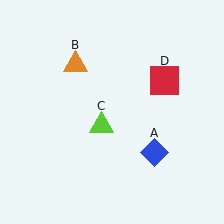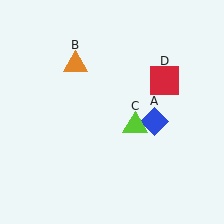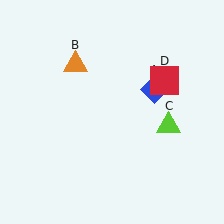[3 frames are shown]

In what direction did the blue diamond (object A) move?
The blue diamond (object A) moved up.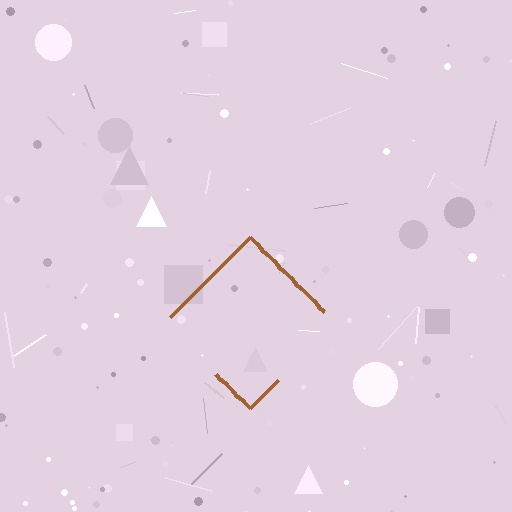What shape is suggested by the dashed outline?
The dashed outline suggests a diamond.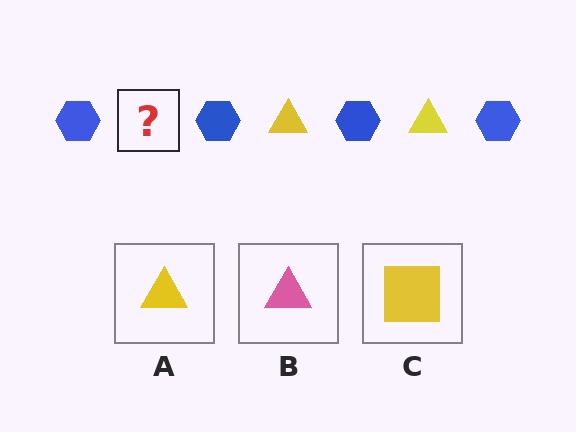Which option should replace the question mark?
Option A.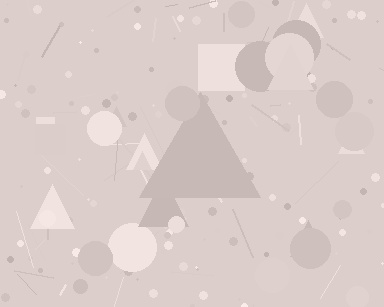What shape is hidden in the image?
A triangle is hidden in the image.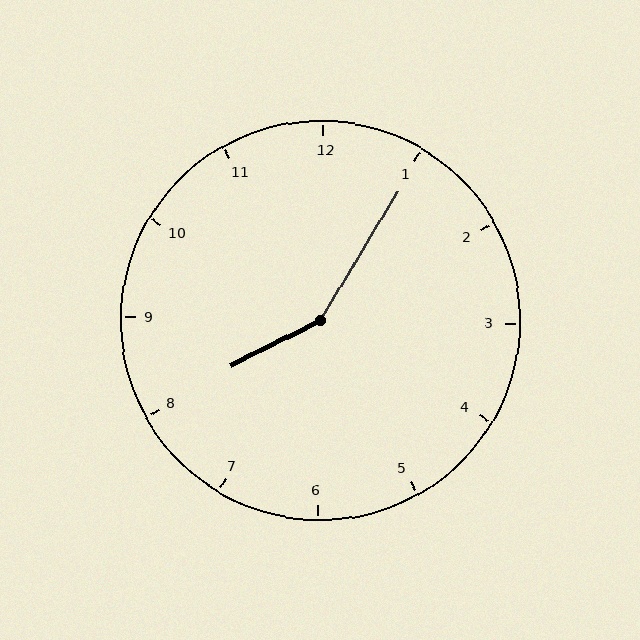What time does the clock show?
8:05.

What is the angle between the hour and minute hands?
Approximately 148 degrees.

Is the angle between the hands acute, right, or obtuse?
It is obtuse.